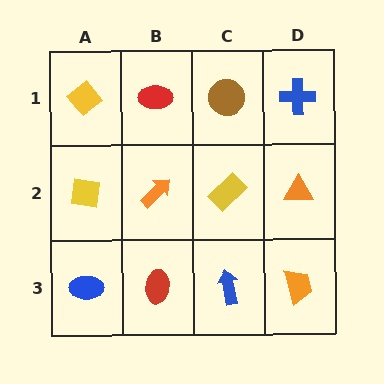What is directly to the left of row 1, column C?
A red ellipse.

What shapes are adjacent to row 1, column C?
A yellow rectangle (row 2, column C), a red ellipse (row 1, column B), a blue cross (row 1, column D).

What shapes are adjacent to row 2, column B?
A red ellipse (row 1, column B), a red ellipse (row 3, column B), a yellow square (row 2, column A), a yellow rectangle (row 2, column C).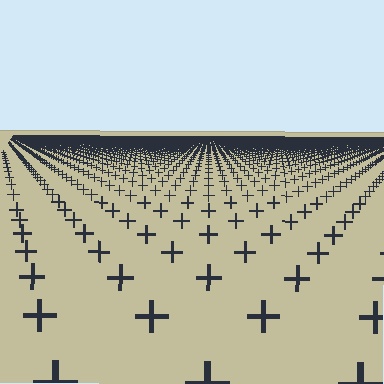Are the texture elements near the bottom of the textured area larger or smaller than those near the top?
Larger. Near the bottom, elements are closer to the viewer and appear at a bigger on-screen size.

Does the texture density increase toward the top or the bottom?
Density increases toward the top.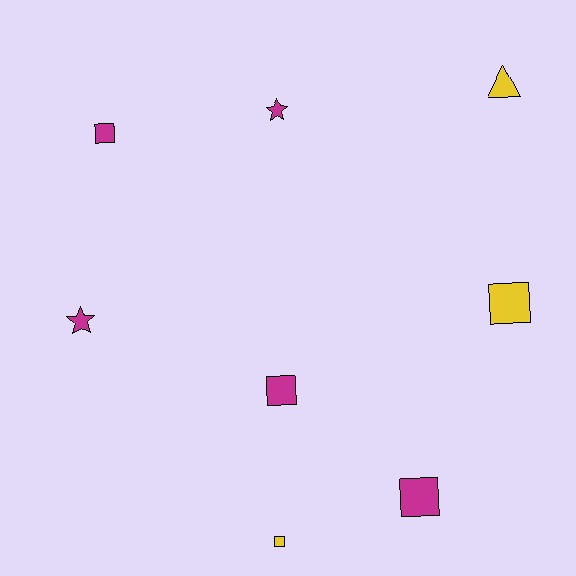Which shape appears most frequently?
Square, with 5 objects.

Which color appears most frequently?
Magenta, with 5 objects.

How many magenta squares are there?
There are 3 magenta squares.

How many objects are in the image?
There are 8 objects.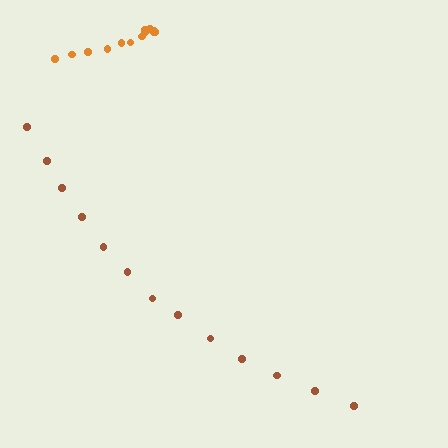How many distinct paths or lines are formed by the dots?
There are 2 distinct paths.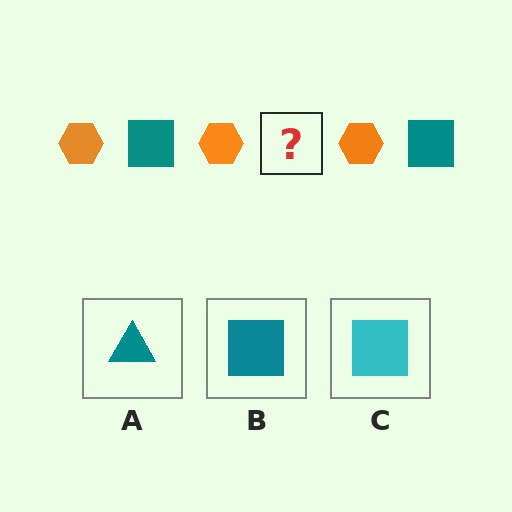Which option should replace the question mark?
Option B.